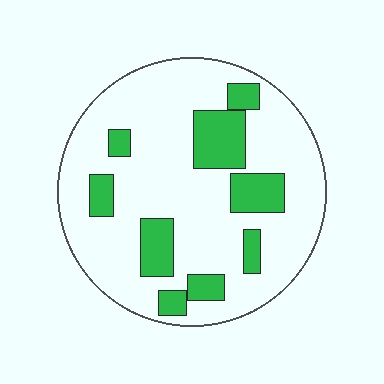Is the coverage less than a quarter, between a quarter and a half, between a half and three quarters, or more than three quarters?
Less than a quarter.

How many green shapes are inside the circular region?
9.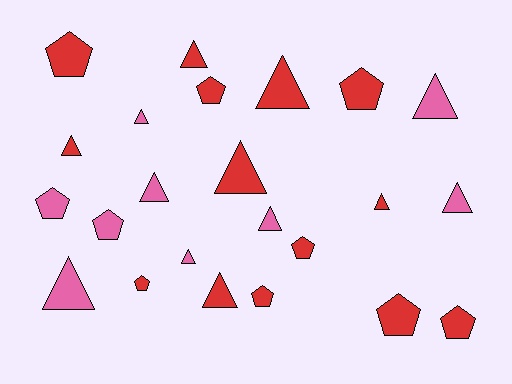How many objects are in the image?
There are 23 objects.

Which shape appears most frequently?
Triangle, with 13 objects.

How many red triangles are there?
There are 6 red triangles.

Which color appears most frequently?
Red, with 14 objects.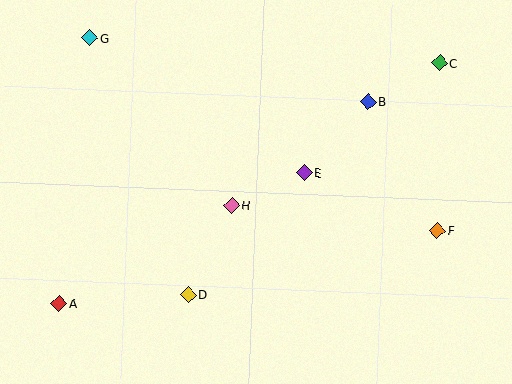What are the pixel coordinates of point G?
Point G is at (90, 38).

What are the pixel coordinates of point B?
Point B is at (368, 102).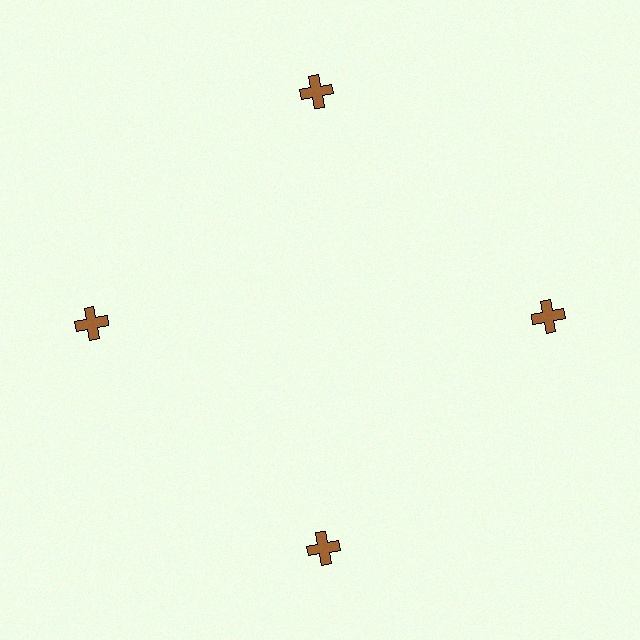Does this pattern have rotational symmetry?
Yes, this pattern has 4-fold rotational symmetry. It looks the same after rotating 90 degrees around the center.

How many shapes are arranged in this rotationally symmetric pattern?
There are 4 shapes, arranged in 4 groups of 1.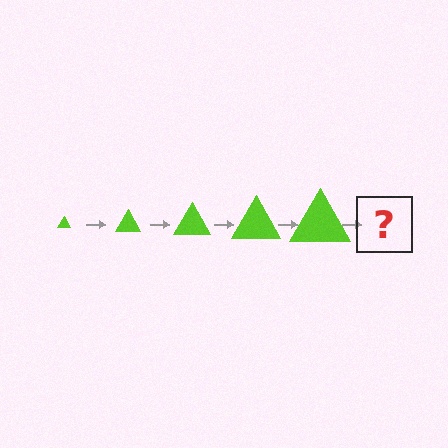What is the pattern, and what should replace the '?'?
The pattern is that the triangle gets progressively larger each step. The '?' should be a lime triangle, larger than the previous one.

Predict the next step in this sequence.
The next step is a lime triangle, larger than the previous one.